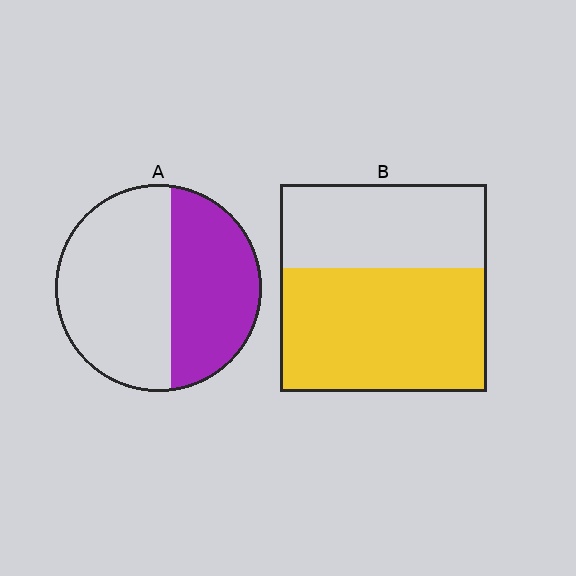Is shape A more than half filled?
No.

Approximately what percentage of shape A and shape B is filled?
A is approximately 40% and B is approximately 60%.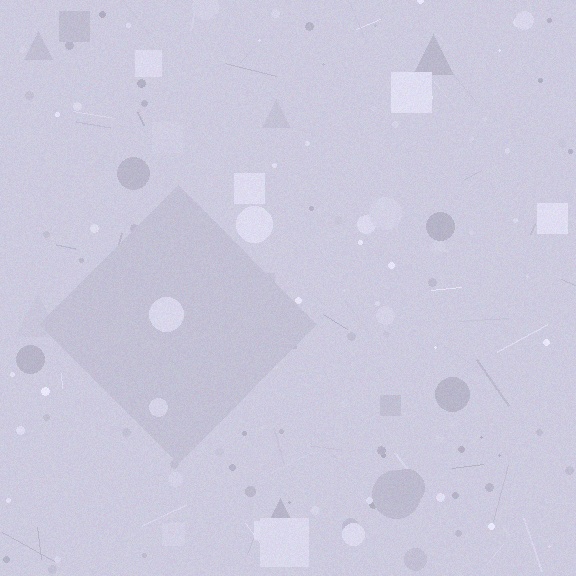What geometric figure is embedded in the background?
A diamond is embedded in the background.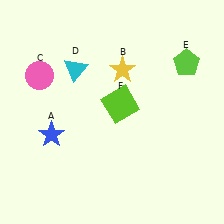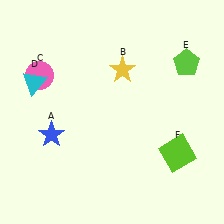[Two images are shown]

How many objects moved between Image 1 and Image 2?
2 objects moved between the two images.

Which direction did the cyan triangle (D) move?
The cyan triangle (D) moved left.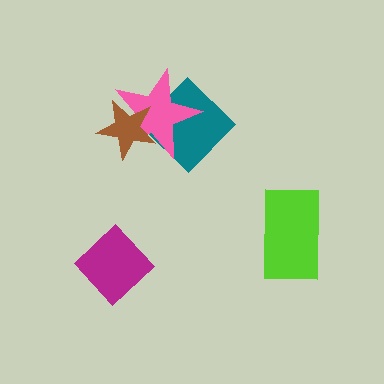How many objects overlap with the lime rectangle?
0 objects overlap with the lime rectangle.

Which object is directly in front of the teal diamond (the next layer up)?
The pink star is directly in front of the teal diamond.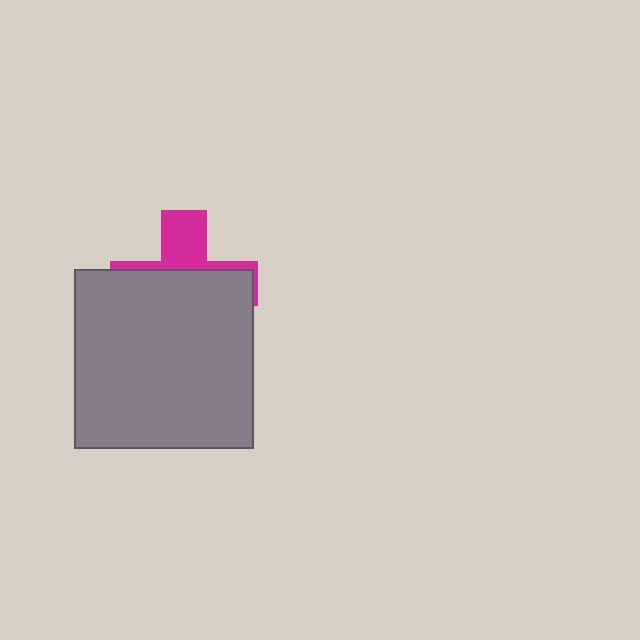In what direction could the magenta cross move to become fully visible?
The magenta cross could move up. That would shift it out from behind the gray square entirely.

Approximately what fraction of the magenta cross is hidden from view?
Roughly 67% of the magenta cross is hidden behind the gray square.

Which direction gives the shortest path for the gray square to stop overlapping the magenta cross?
Moving down gives the shortest separation.